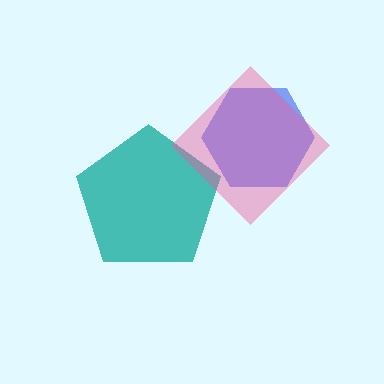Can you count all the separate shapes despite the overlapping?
Yes, there are 3 separate shapes.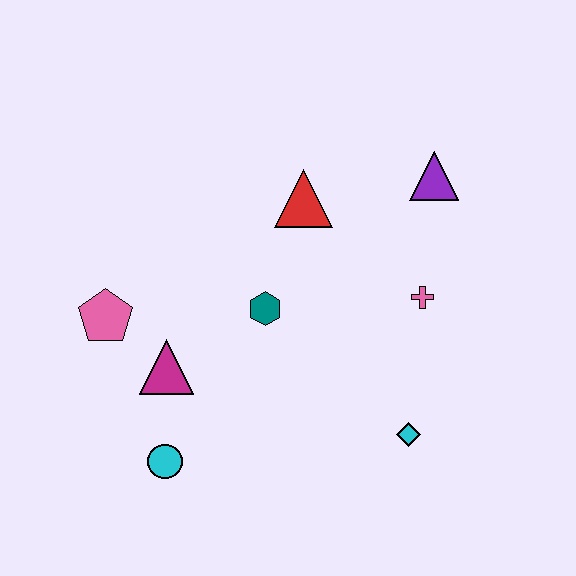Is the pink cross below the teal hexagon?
No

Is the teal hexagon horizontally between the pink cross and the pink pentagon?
Yes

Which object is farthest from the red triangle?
The cyan circle is farthest from the red triangle.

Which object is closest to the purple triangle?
The pink cross is closest to the purple triangle.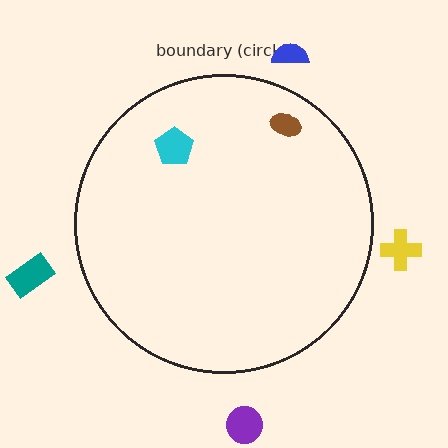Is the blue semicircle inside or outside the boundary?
Outside.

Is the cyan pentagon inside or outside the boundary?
Inside.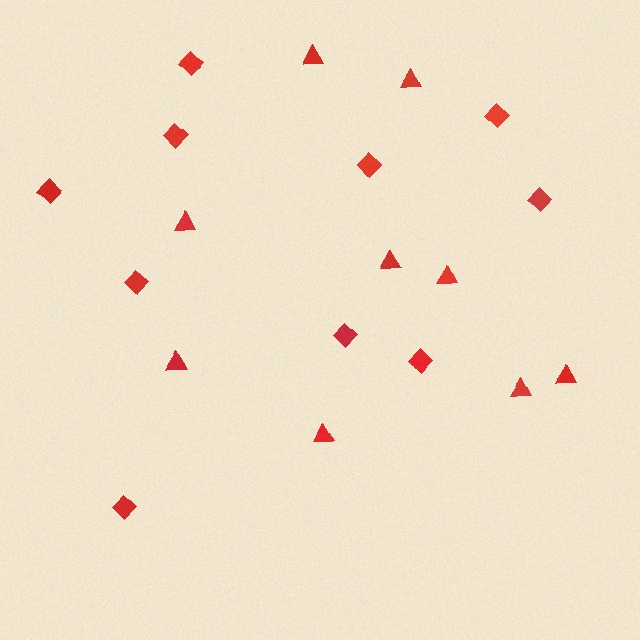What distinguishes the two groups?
There are 2 groups: one group of diamonds (10) and one group of triangles (9).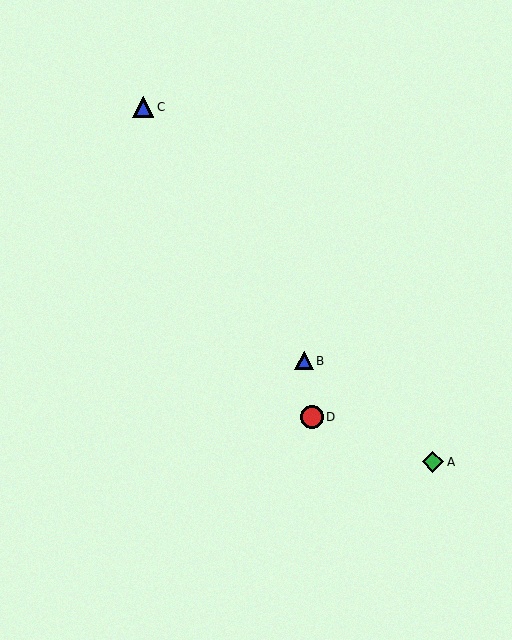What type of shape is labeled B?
Shape B is a blue triangle.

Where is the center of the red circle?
The center of the red circle is at (312, 417).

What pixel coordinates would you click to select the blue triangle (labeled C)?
Click at (143, 107) to select the blue triangle C.